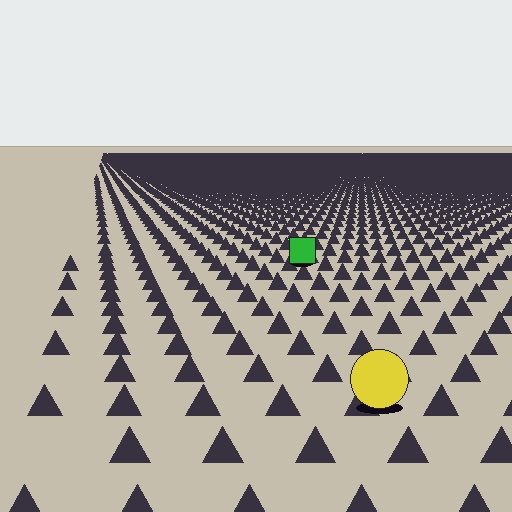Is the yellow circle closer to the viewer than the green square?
Yes. The yellow circle is closer — you can tell from the texture gradient: the ground texture is coarser near it.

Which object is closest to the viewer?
The yellow circle is closest. The texture marks near it are larger and more spread out.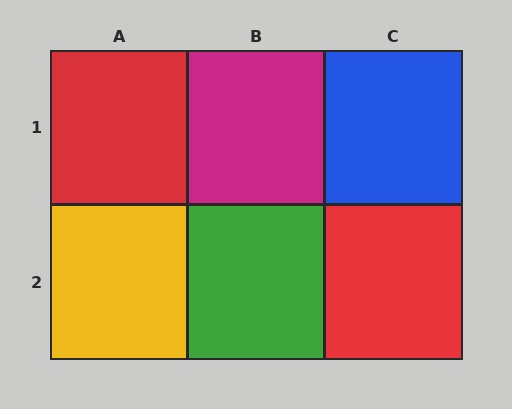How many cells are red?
2 cells are red.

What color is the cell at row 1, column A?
Red.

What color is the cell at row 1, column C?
Blue.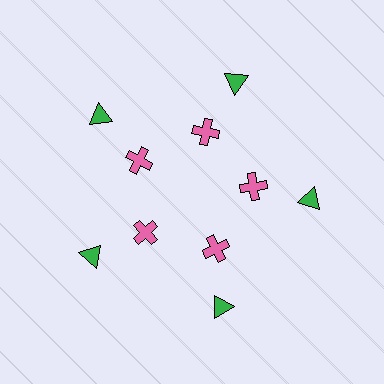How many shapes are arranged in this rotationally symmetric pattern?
There are 10 shapes, arranged in 5 groups of 2.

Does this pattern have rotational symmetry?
Yes, this pattern has 5-fold rotational symmetry. It looks the same after rotating 72 degrees around the center.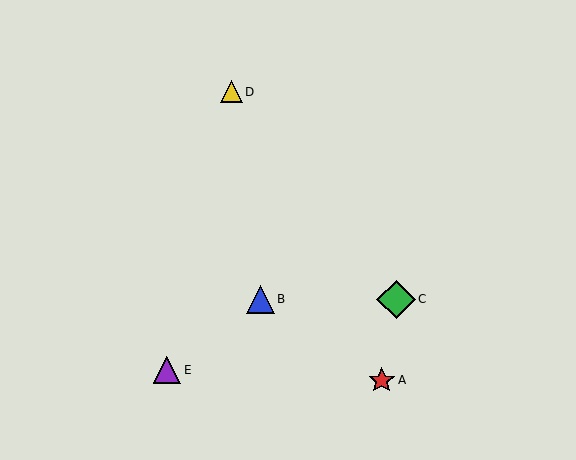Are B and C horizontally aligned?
Yes, both are at y≈299.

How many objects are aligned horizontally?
2 objects (B, C) are aligned horizontally.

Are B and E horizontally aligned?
No, B is at y≈299 and E is at y≈370.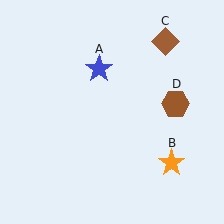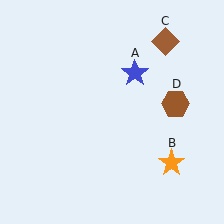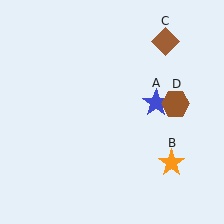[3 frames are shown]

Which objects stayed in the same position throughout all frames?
Orange star (object B) and brown diamond (object C) and brown hexagon (object D) remained stationary.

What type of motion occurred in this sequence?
The blue star (object A) rotated clockwise around the center of the scene.